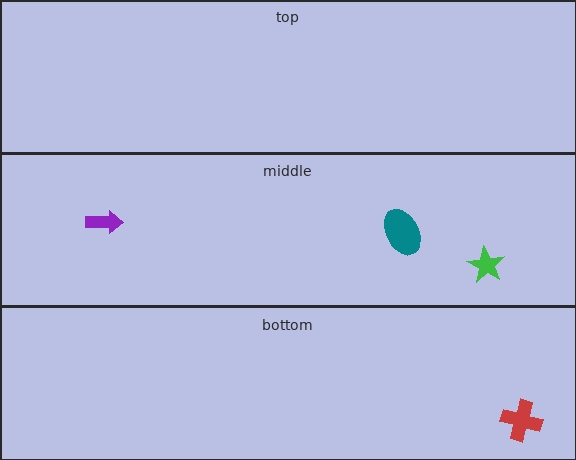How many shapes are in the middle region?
3.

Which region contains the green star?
The middle region.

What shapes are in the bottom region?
The red cross.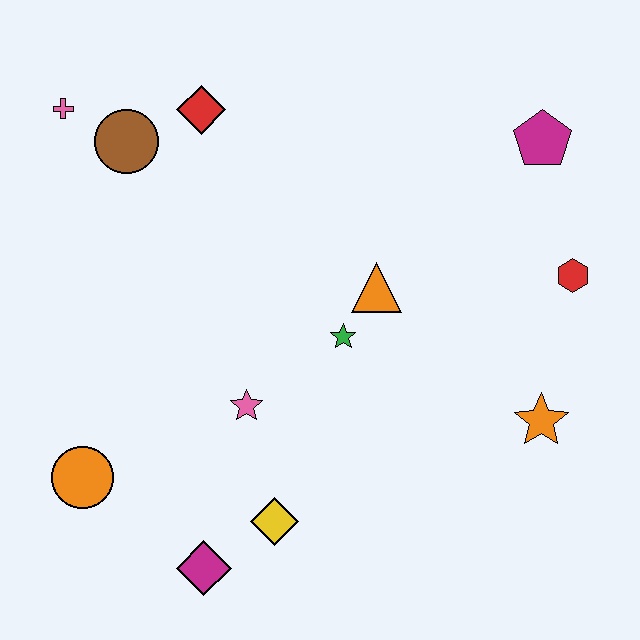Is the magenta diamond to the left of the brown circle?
No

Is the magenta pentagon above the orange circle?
Yes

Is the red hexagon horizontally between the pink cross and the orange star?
No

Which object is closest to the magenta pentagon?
The red hexagon is closest to the magenta pentagon.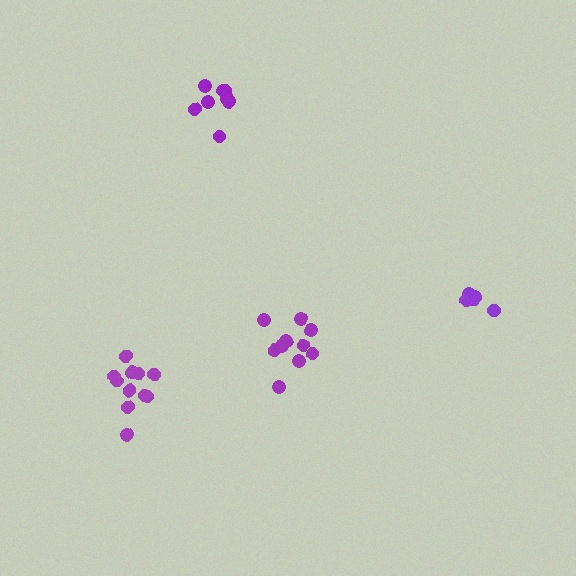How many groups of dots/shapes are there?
There are 4 groups.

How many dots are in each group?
Group 1: 10 dots, Group 2: 7 dots, Group 3: 11 dots, Group 4: 8 dots (36 total).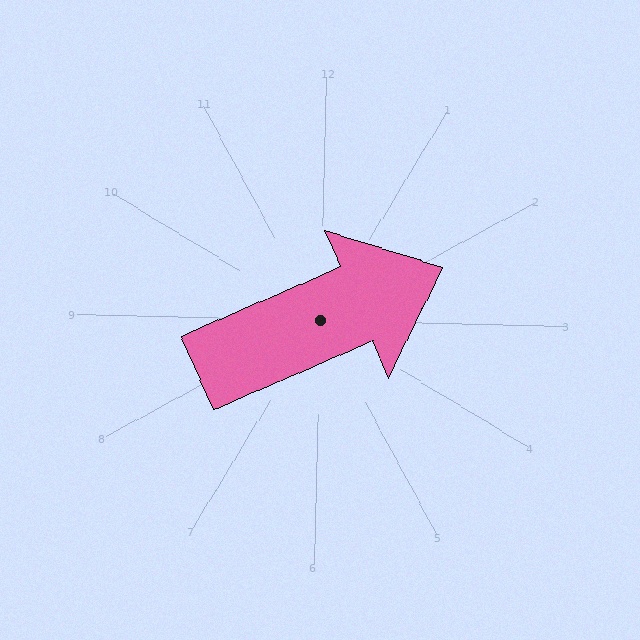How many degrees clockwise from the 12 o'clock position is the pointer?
Approximately 65 degrees.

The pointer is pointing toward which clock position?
Roughly 2 o'clock.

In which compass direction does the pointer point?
Northeast.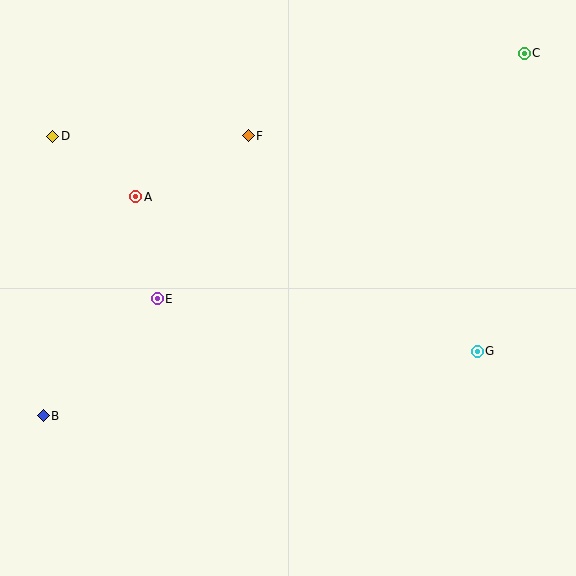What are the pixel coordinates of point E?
Point E is at (157, 299).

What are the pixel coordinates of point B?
Point B is at (43, 416).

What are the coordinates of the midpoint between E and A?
The midpoint between E and A is at (147, 248).